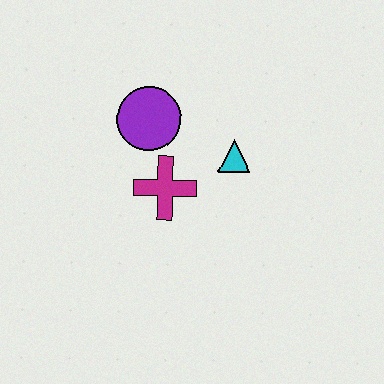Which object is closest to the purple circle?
The magenta cross is closest to the purple circle.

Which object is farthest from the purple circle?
The cyan triangle is farthest from the purple circle.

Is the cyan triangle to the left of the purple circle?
No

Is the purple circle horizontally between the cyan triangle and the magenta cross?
No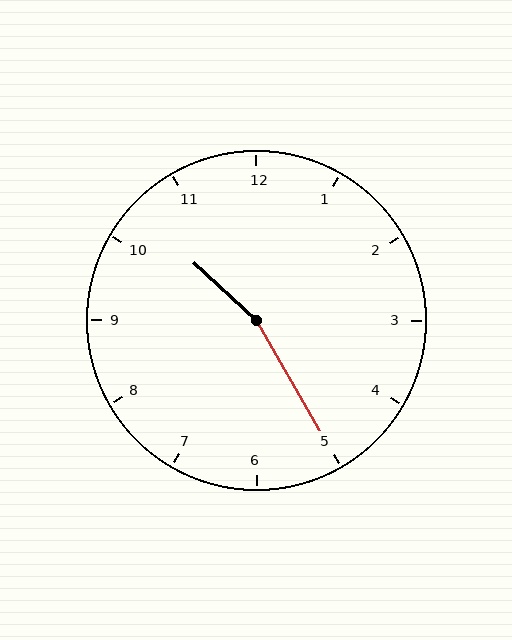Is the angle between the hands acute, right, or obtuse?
It is obtuse.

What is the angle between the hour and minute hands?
Approximately 162 degrees.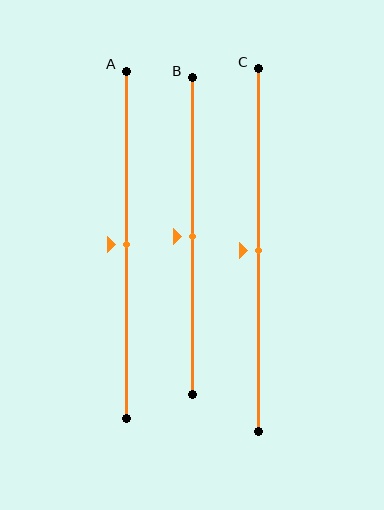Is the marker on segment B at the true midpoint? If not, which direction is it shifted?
Yes, the marker on segment B is at the true midpoint.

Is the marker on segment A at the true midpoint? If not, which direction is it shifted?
Yes, the marker on segment A is at the true midpoint.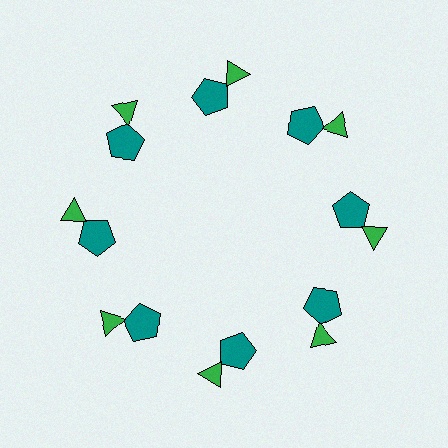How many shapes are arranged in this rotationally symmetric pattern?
There are 16 shapes, arranged in 8 groups of 2.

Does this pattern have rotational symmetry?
Yes, this pattern has 8-fold rotational symmetry. It looks the same after rotating 45 degrees around the center.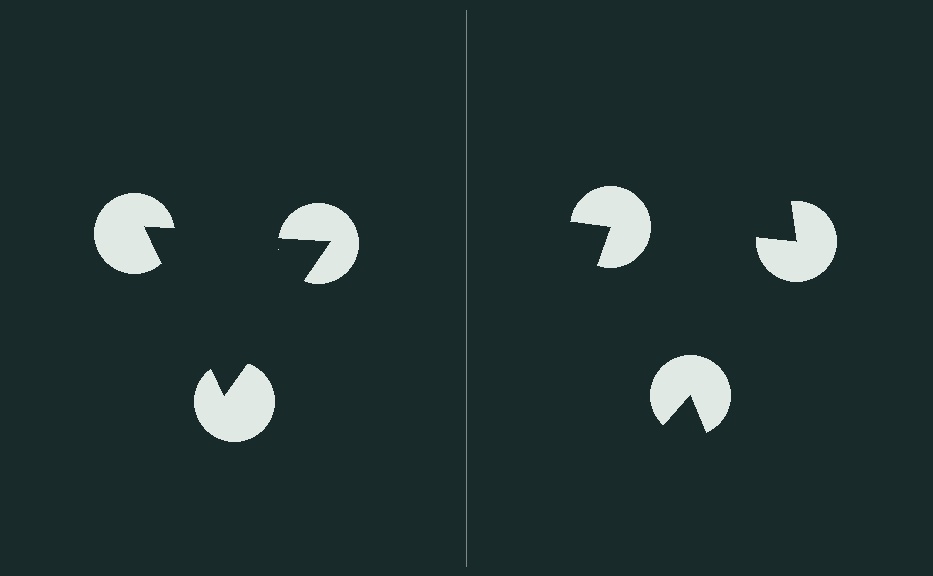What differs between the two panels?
The pac-man discs are positioned identically on both sides; only the wedge orientations differ. On the left they align to a triangle; on the right they are misaligned.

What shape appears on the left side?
An illusory triangle.